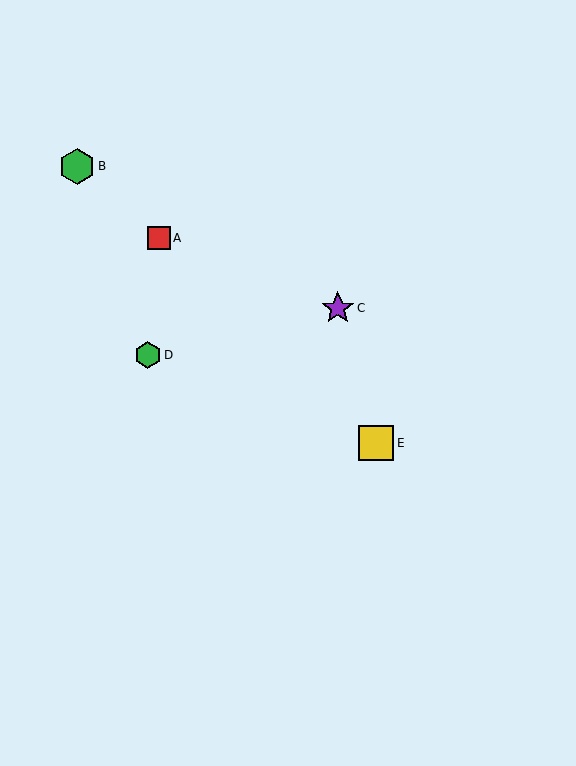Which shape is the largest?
The green hexagon (labeled B) is the largest.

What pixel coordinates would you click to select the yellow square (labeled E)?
Click at (376, 443) to select the yellow square E.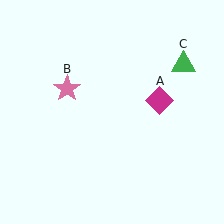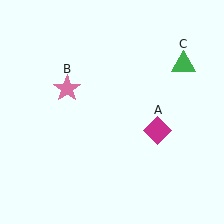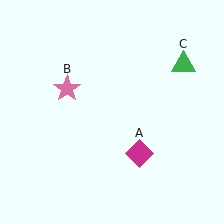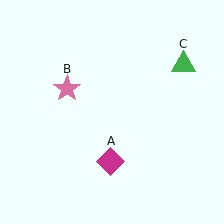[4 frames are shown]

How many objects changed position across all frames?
1 object changed position: magenta diamond (object A).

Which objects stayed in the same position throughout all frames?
Pink star (object B) and green triangle (object C) remained stationary.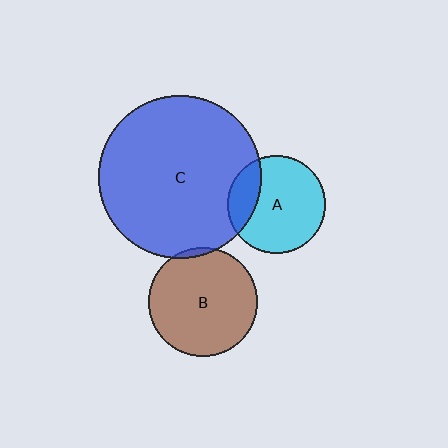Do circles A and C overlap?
Yes.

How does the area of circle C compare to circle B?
Approximately 2.2 times.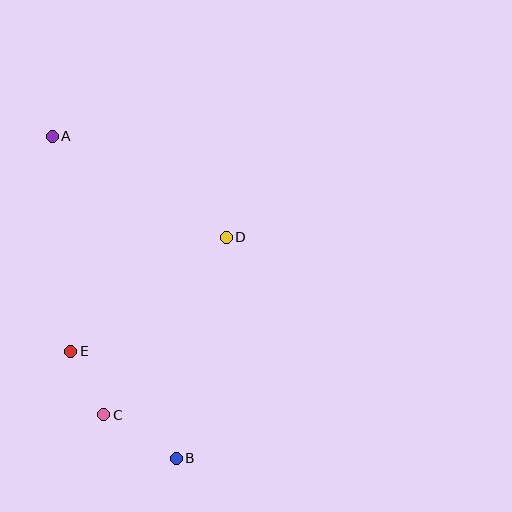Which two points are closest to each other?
Points C and E are closest to each other.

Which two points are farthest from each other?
Points A and B are farthest from each other.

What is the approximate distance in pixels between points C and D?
The distance between C and D is approximately 215 pixels.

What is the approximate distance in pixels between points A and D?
The distance between A and D is approximately 201 pixels.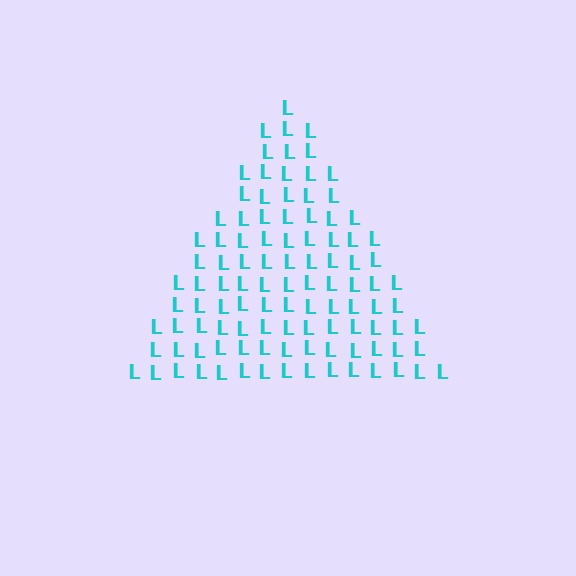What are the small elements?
The small elements are letter L's.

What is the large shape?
The large shape is a triangle.